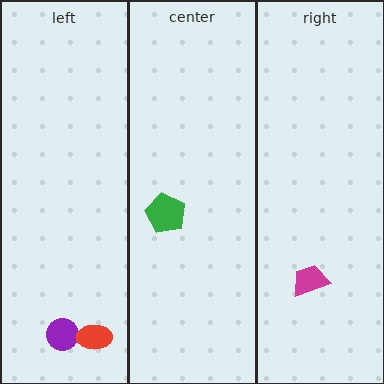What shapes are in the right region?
The magenta trapezoid.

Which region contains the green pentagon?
The center region.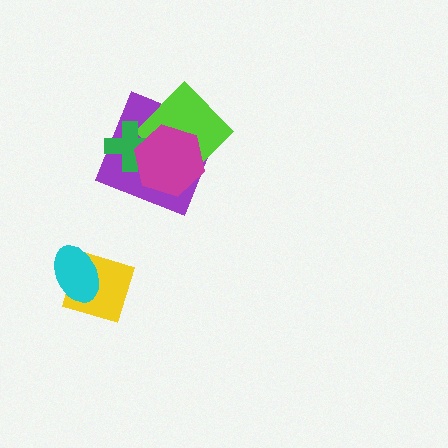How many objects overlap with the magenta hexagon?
3 objects overlap with the magenta hexagon.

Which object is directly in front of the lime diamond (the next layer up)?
The green cross is directly in front of the lime diamond.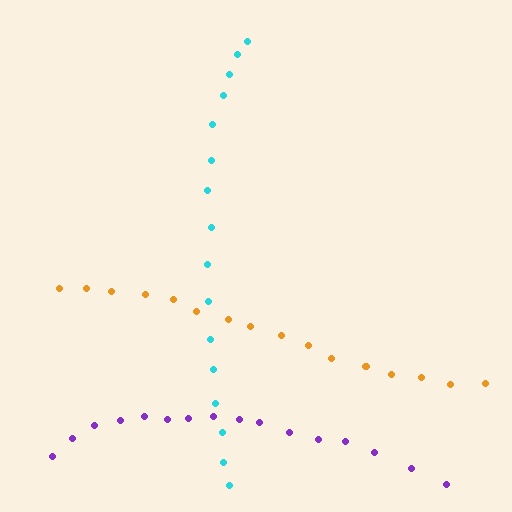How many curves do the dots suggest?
There are 3 distinct paths.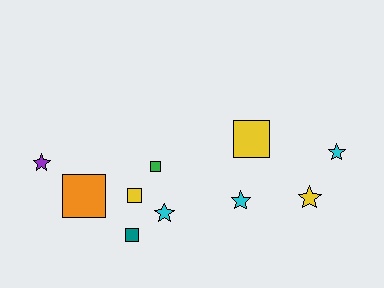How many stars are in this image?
There are 5 stars.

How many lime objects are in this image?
There are no lime objects.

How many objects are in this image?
There are 10 objects.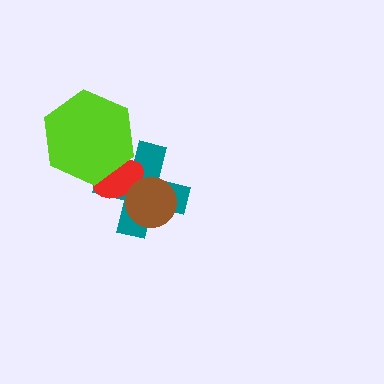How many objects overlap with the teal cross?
3 objects overlap with the teal cross.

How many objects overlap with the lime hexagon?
2 objects overlap with the lime hexagon.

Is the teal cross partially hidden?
Yes, it is partially covered by another shape.